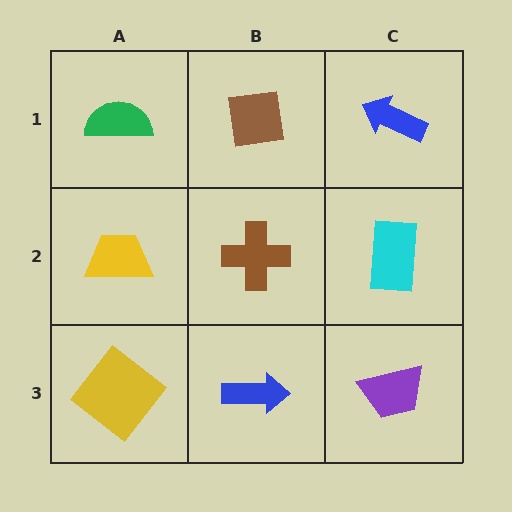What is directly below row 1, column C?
A cyan rectangle.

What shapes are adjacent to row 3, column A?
A yellow trapezoid (row 2, column A), a blue arrow (row 3, column B).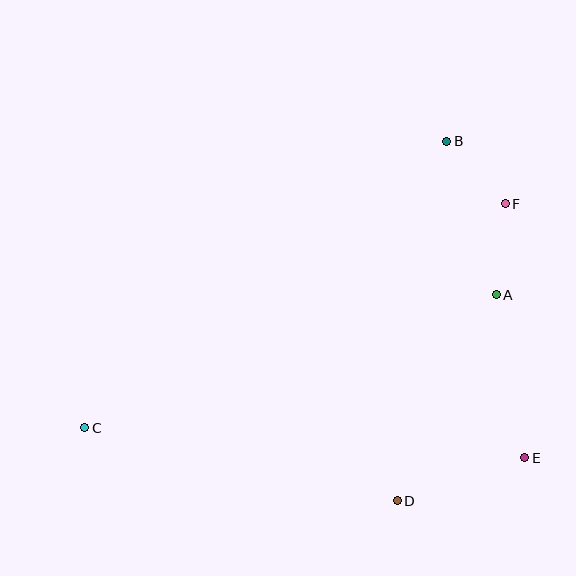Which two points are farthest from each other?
Points C and F are farthest from each other.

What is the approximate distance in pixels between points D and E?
The distance between D and E is approximately 134 pixels.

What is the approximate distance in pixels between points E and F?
The distance between E and F is approximately 255 pixels.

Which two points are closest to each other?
Points B and F are closest to each other.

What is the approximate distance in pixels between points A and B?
The distance between A and B is approximately 161 pixels.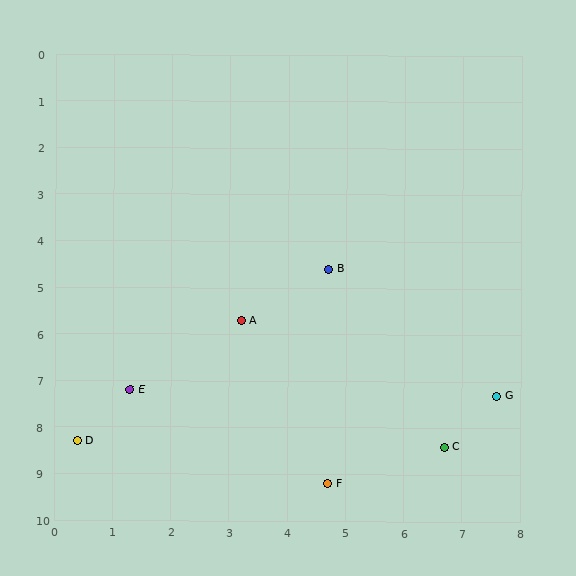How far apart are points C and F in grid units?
Points C and F are about 2.2 grid units apart.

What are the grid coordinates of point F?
Point F is at approximately (4.7, 9.2).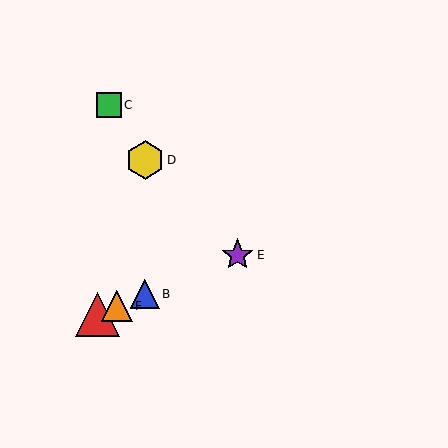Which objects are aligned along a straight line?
Objects A, B, E, F are aligned along a straight line.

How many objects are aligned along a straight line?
4 objects (A, B, E, F) are aligned along a straight line.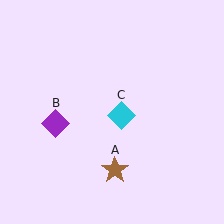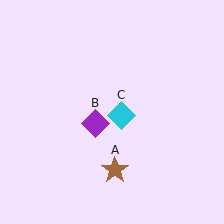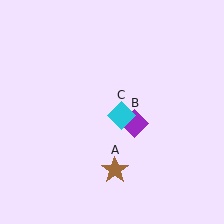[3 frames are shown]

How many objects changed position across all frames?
1 object changed position: purple diamond (object B).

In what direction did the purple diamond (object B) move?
The purple diamond (object B) moved right.